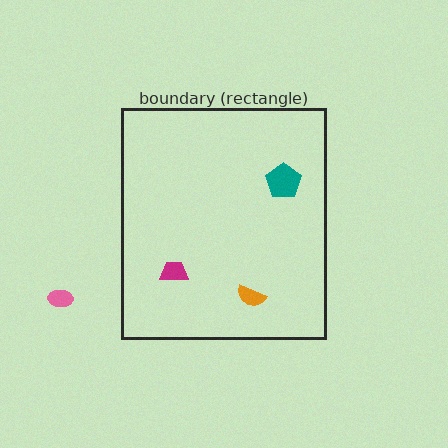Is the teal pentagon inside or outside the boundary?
Inside.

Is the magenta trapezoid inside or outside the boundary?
Inside.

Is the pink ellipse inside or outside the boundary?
Outside.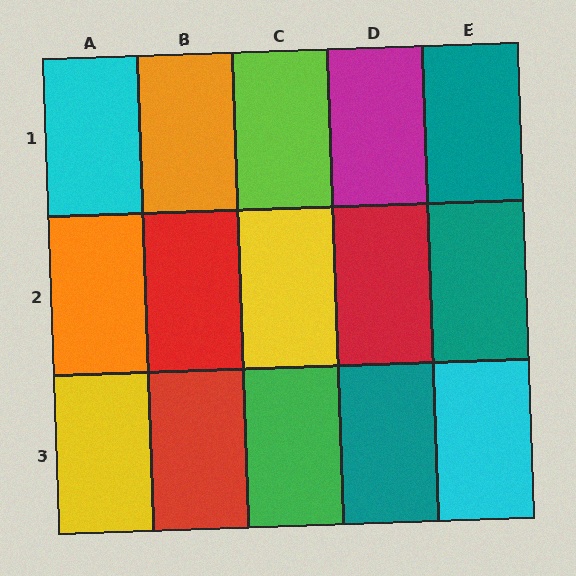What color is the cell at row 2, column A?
Orange.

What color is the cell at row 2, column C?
Yellow.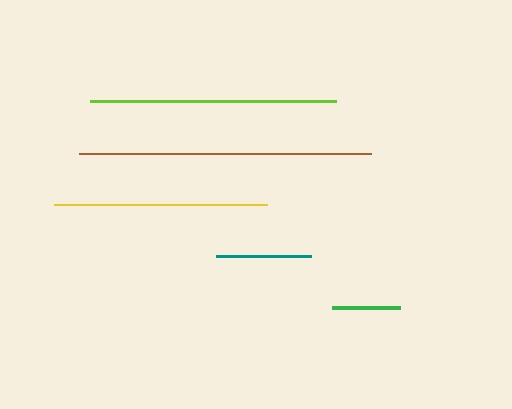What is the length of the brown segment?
The brown segment is approximately 292 pixels long.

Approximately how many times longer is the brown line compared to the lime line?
The brown line is approximately 1.2 times the length of the lime line.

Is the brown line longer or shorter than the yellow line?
The brown line is longer than the yellow line.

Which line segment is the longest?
The brown line is the longest at approximately 292 pixels.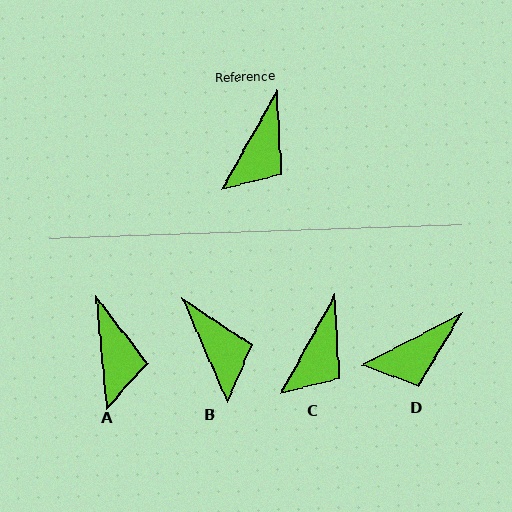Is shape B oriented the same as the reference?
No, it is off by about 53 degrees.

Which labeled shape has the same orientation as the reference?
C.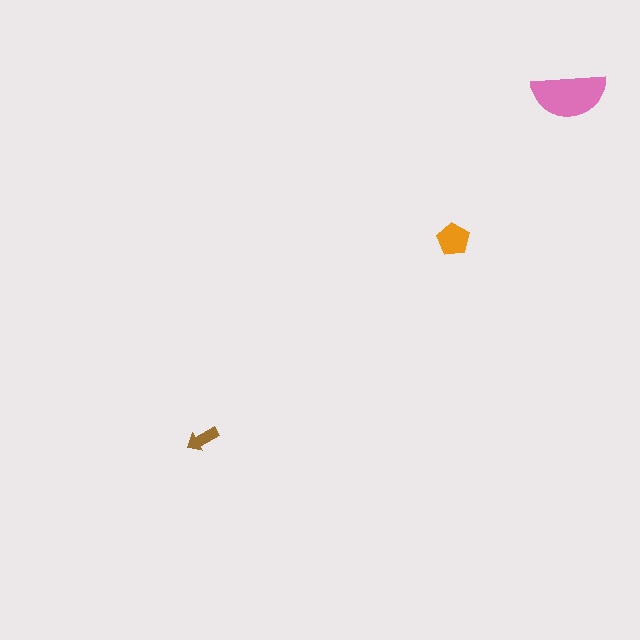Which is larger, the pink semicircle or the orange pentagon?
The pink semicircle.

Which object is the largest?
The pink semicircle.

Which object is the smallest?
The brown arrow.